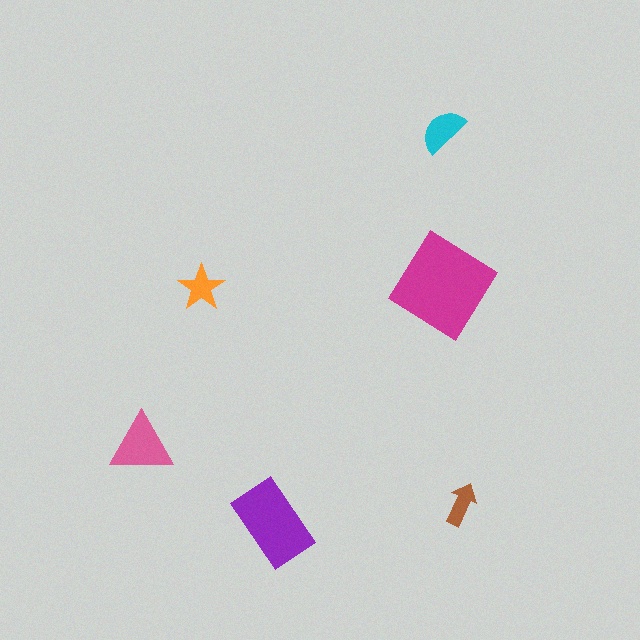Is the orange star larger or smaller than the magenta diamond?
Smaller.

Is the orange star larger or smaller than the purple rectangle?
Smaller.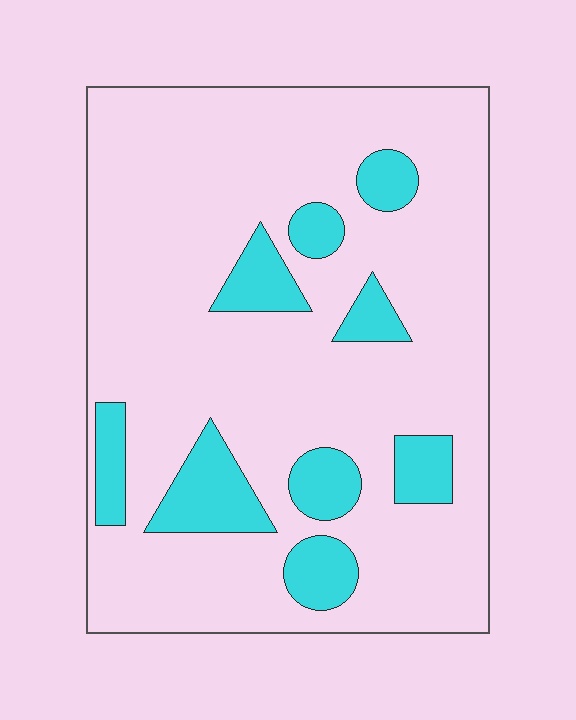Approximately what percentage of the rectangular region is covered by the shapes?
Approximately 15%.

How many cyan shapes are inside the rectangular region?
9.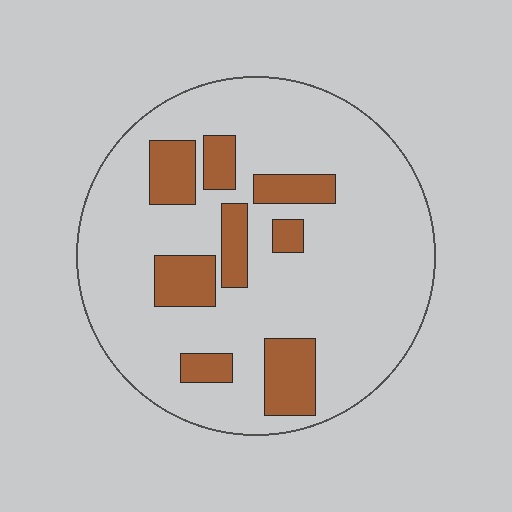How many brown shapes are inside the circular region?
8.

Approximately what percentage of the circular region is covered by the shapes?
Approximately 20%.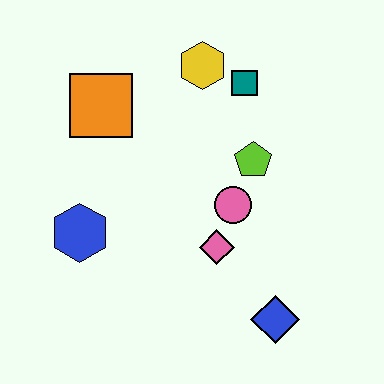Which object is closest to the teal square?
The yellow hexagon is closest to the teal square.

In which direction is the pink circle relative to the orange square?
The pink circle is to the right of the orange square.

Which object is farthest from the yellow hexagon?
The blue diamond is farthest from the yellow hexagon.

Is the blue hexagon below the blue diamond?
No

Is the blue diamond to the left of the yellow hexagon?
No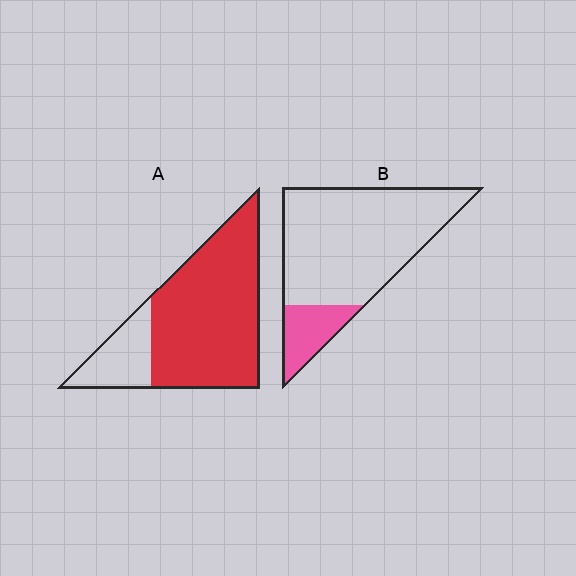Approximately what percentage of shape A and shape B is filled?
A is approximately 80% and B is approximately 15%.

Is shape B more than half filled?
No.